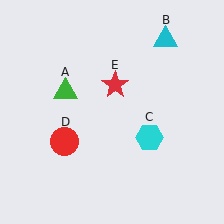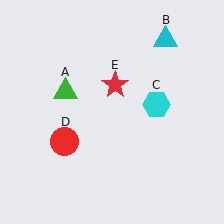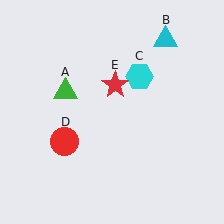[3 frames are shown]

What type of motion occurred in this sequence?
The cyan hexagon (object C) rotated counterclockwise around the center of the scene.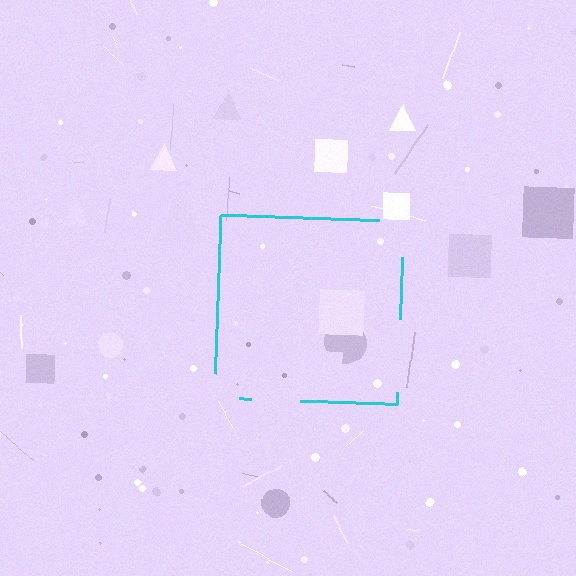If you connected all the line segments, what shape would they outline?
They would outline a square.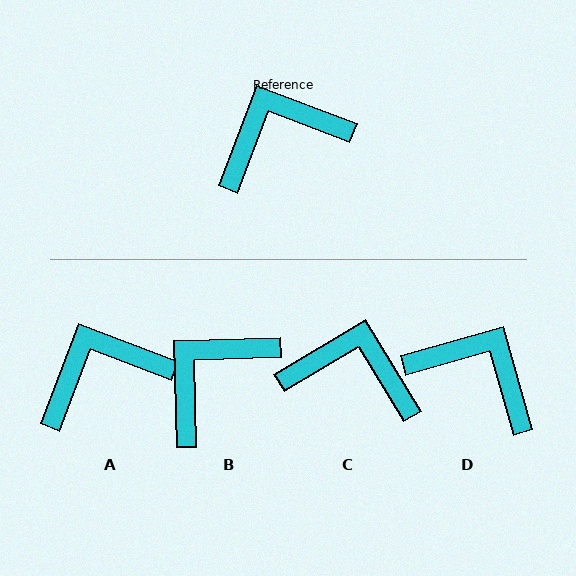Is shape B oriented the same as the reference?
No, it is off by about 22 degrees.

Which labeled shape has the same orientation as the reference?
A.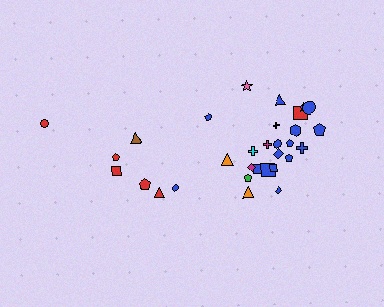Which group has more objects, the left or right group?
The right group.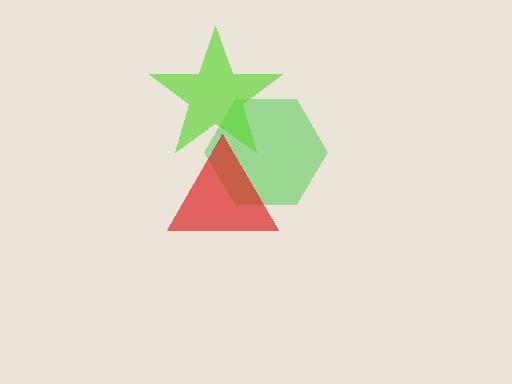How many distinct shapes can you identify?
There are 3 distinct shapes: a green hexagon, a red triangle, a lime star.